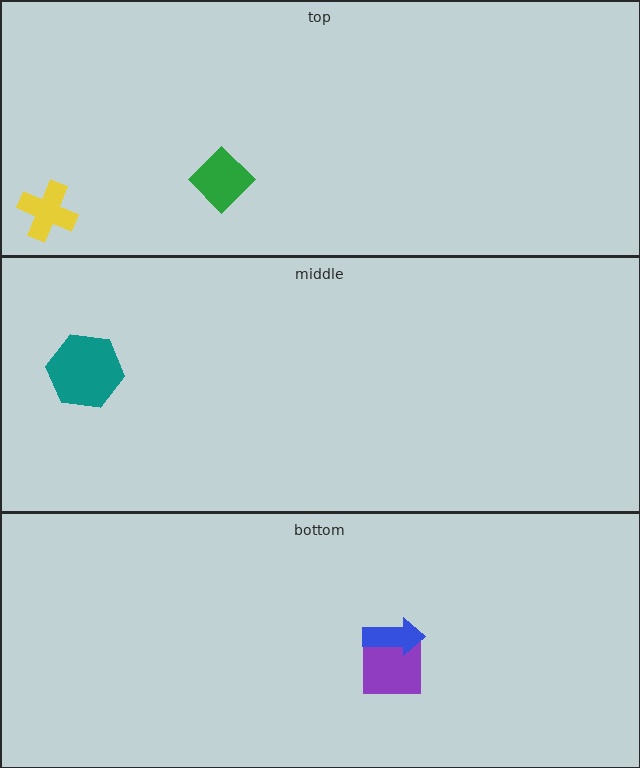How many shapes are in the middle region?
1.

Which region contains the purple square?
The bottom region.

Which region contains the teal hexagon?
The middle region.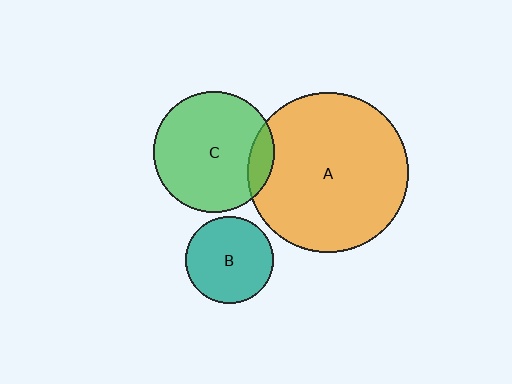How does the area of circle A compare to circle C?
Approximately 1.8 times.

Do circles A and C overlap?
Yes.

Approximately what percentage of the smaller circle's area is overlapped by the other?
Approximately 10%.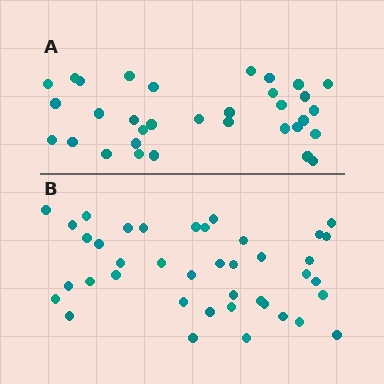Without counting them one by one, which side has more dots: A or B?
Region B (the bottom region) has more dots.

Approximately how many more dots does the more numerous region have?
Region B has roughly 8 or so more dots than region A.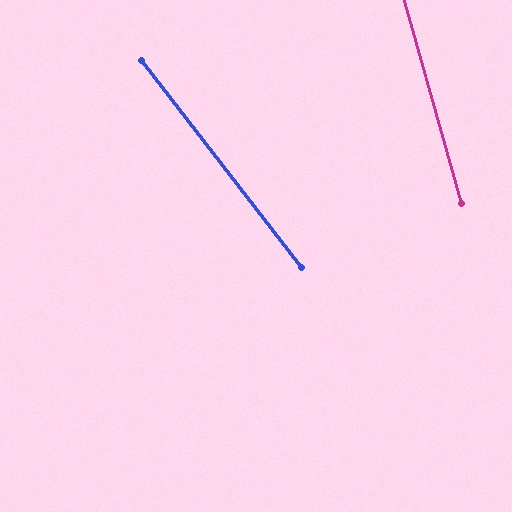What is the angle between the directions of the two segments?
Approximately 22 degrees.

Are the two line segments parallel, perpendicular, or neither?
Neither parallel nor perpendicular — they differ by about 22°.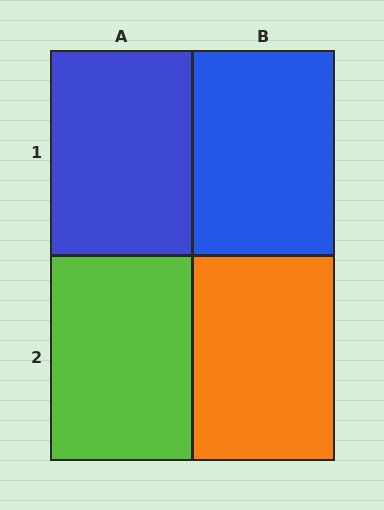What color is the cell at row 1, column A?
Blue.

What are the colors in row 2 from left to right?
Lime, orange.